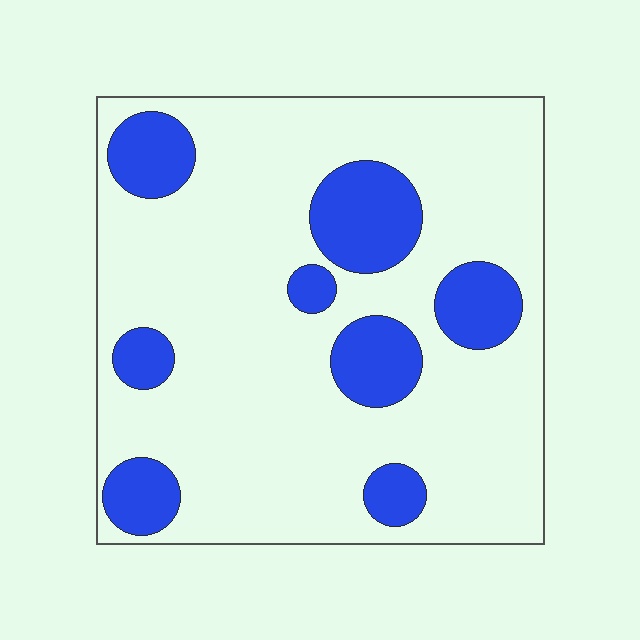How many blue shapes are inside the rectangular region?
8.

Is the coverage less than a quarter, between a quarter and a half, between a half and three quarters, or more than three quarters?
Less than a quarter.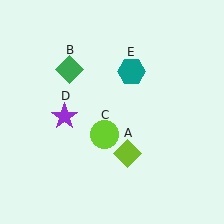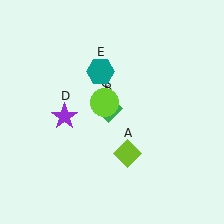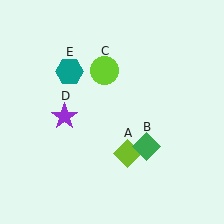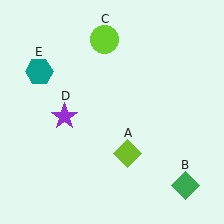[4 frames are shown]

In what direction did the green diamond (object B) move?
The green diamond (object B) moved down and to the right.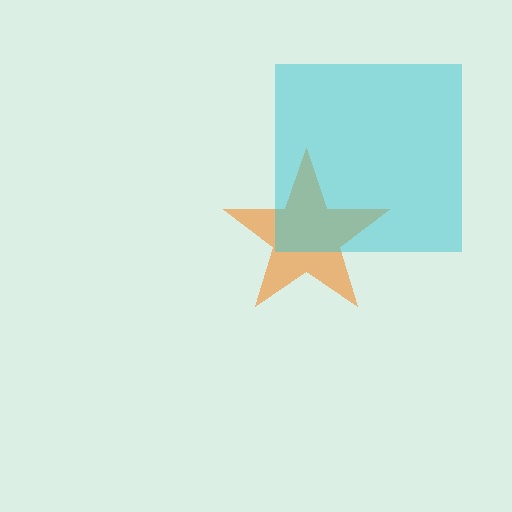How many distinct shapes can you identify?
There are 2 distinct shapes: an orange star, a cyan square.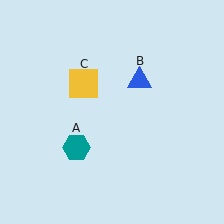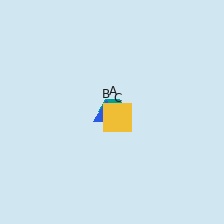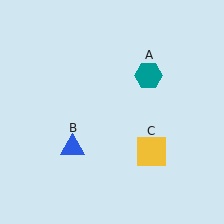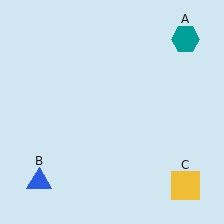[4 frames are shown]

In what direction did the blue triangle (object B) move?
The blue triangle (object B) moved down and to the left.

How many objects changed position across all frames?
3 objects changed position: teal hexagon (object A), blue triangle (object B), yellow square (object C).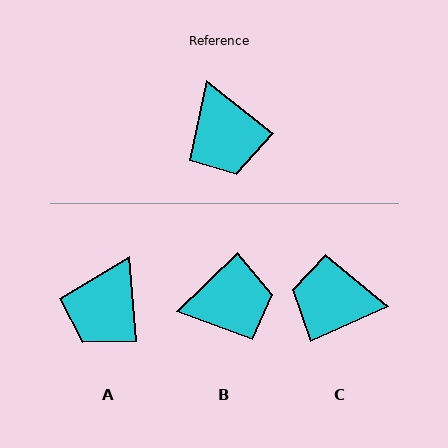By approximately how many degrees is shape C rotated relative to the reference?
Approximately 118 degrees clockwise.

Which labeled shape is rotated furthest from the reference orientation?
C, about 118 degrees away.